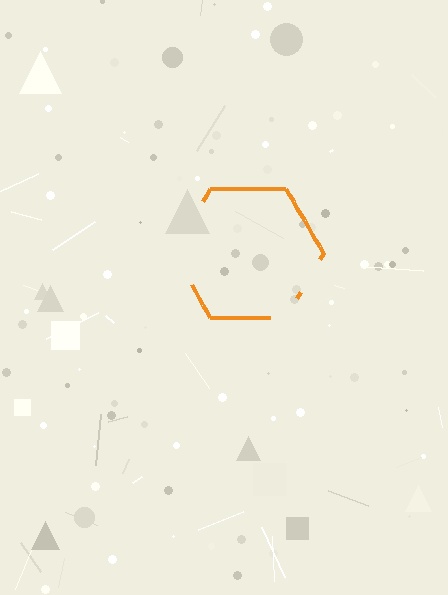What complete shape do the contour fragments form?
The contour fragments form a hexagon.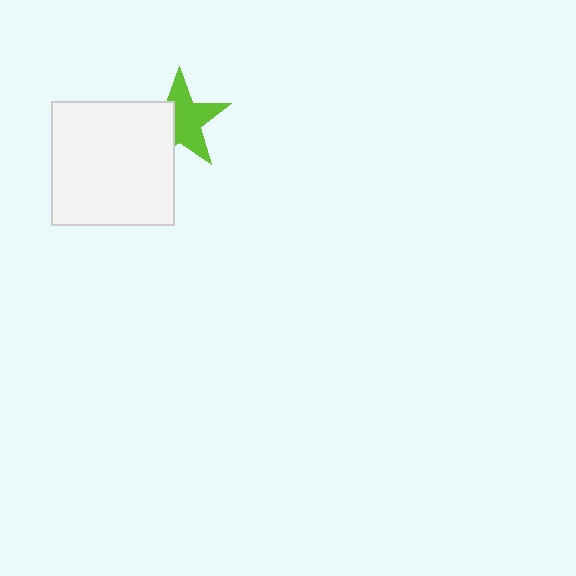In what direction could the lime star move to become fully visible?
The lime star could move right. That would shift it out from behind the white square entirely.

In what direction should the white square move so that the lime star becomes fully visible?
The white square should move left. That is the shortest direction to clear the overlap and leave the lime star fully visible.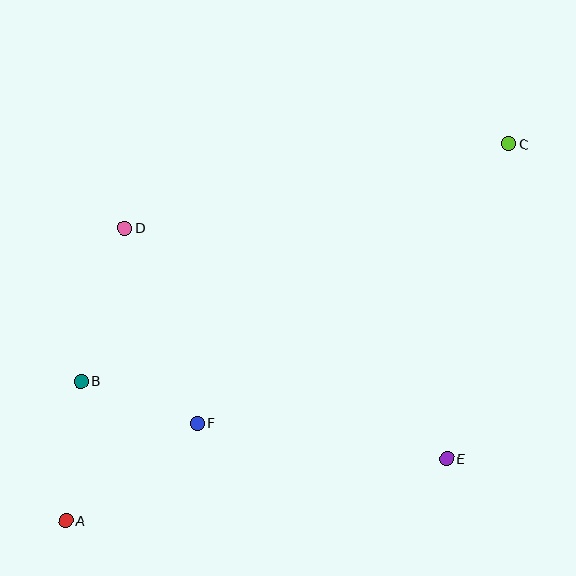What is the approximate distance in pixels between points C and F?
The distance between C and F is approximately 418 pixels.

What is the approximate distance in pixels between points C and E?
The distance between C and E is approximately 320 pixels.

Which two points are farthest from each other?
Points A and C are farthest from each other.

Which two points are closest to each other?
Points B and F are closest to each other.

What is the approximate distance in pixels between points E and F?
The distance between E and F is approximately 252 pixels.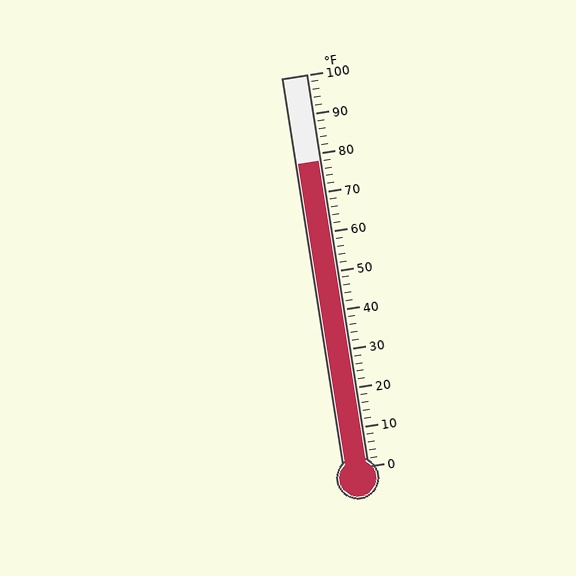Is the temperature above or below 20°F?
The temperature is above 20°F.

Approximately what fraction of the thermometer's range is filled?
The thermometer is filled to approximately 80% of its range.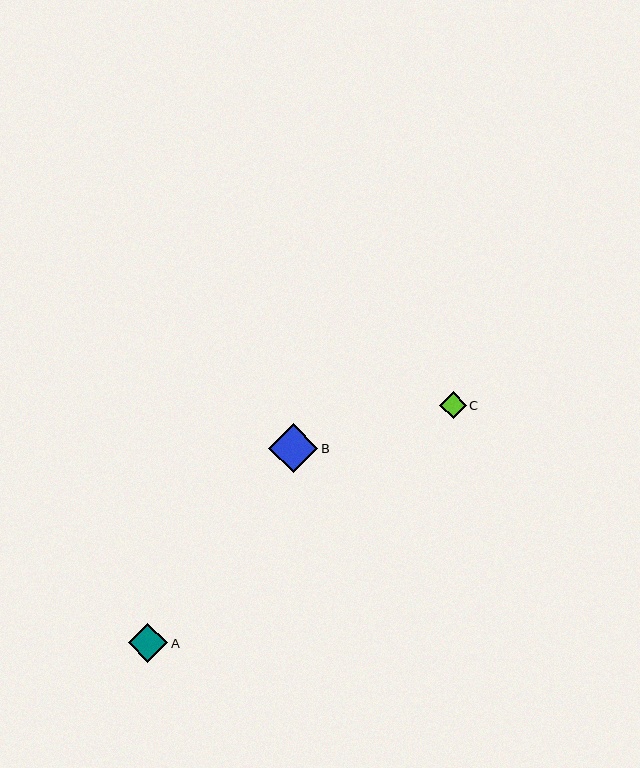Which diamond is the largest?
Diamond B is the largest with a size of approximately 49 pixels.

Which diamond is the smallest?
Diamond C is the smallest with a size of approximately 27 pixels.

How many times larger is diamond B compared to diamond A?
Diamond B is approximately 1.2 times the size of diamond A.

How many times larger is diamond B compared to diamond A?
Diamond B is approximately 1.2 times the size of diamond A.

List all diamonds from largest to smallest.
From largest to smallest: B, A, C.